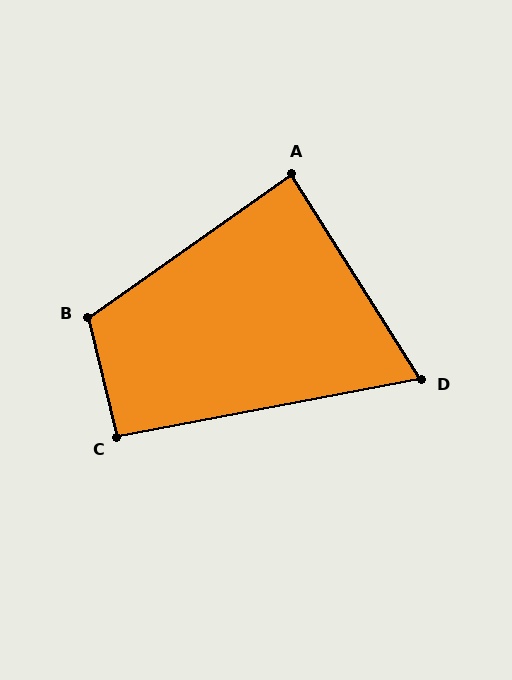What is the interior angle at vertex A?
Approximately 87 degrees (approximately right).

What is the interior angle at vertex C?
Approximately 93 degrees (approximately right).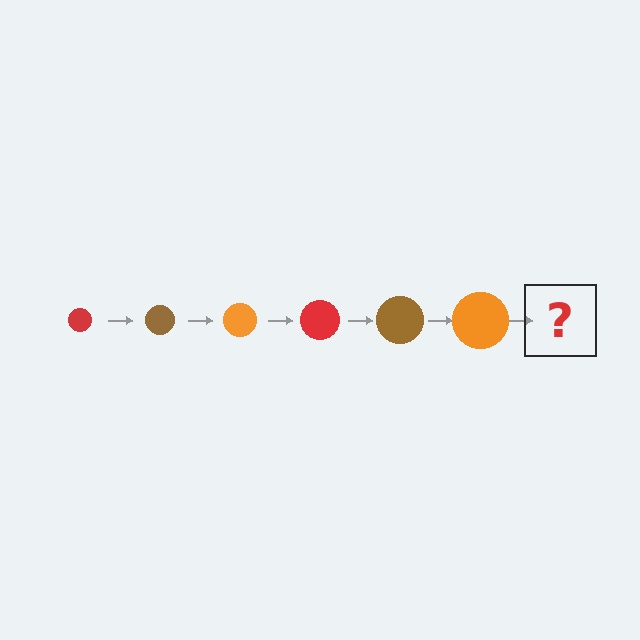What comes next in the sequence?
The next element should be a red circle, larger than the previous one.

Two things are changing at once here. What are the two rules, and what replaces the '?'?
The two rules are that the circle grows larger each step and the color cycles through red, brown, and orange. The '?' should be a red circle, larger than the previous one.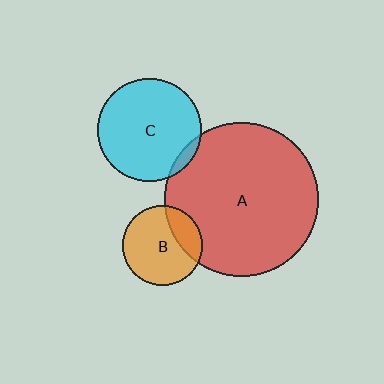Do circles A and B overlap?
Yes.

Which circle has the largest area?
Circle A (red).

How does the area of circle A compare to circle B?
Approximately 3.7 times.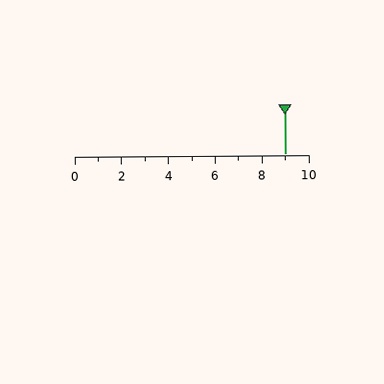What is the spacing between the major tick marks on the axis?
The major ticks are spaced 2 apart.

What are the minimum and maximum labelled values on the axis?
The axis runs from 0 to 10.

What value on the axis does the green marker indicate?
The marker indicates approximately 9.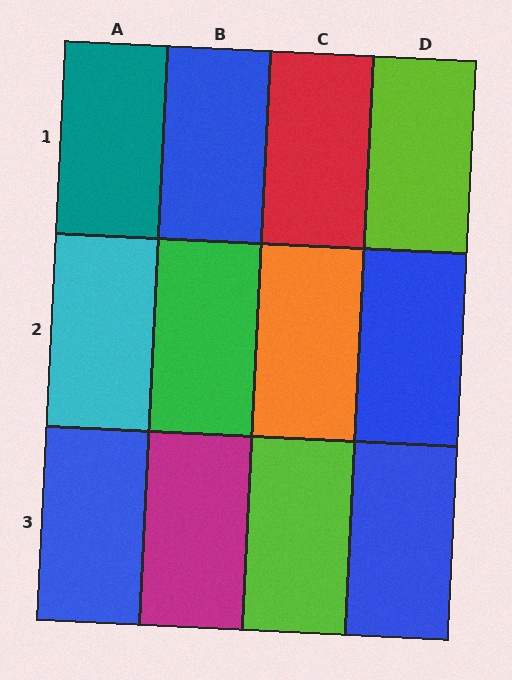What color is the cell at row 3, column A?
Blue.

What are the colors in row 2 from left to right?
Cyan, green, orange, blue.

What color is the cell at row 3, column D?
Blue.